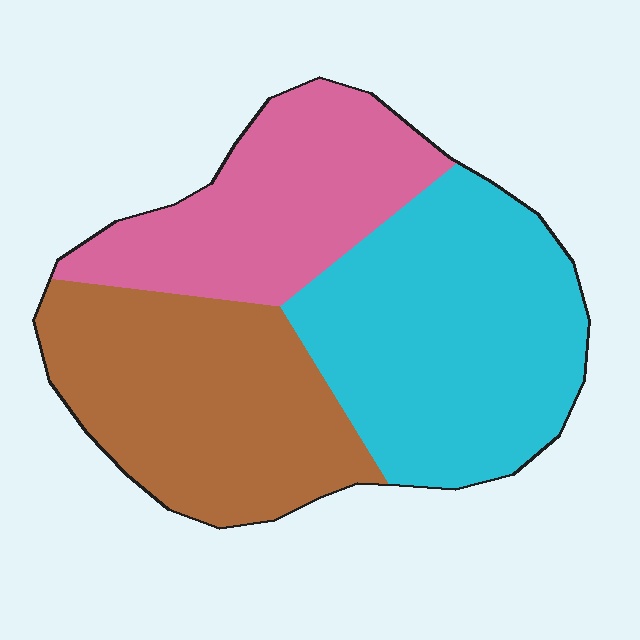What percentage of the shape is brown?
Brown covers 33% of the shape.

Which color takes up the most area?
Cyan, at roughly 40%.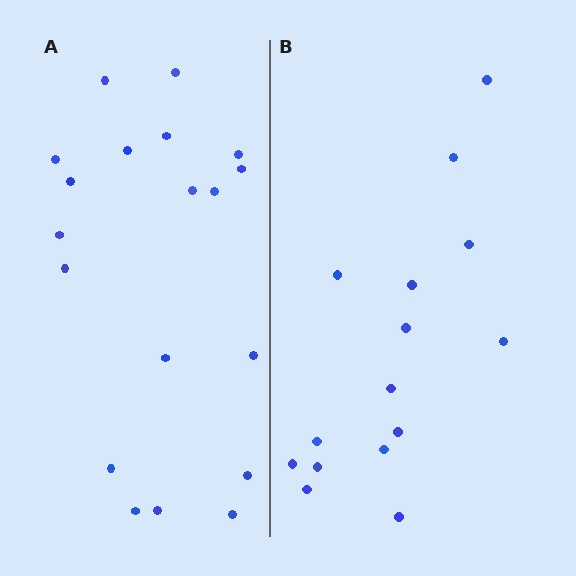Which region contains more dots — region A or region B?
Region A (the left region) has more dots.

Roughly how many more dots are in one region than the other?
Region A has about 4 more dots than region B.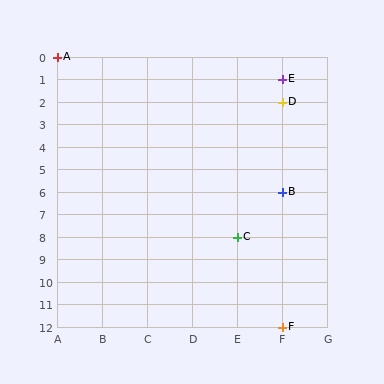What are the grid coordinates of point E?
Point E is at grid coordinates (F, 1).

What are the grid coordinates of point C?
Point C is at grid coordinates (E, 8).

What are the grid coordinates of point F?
Point F is at grid coordinates (F, 12).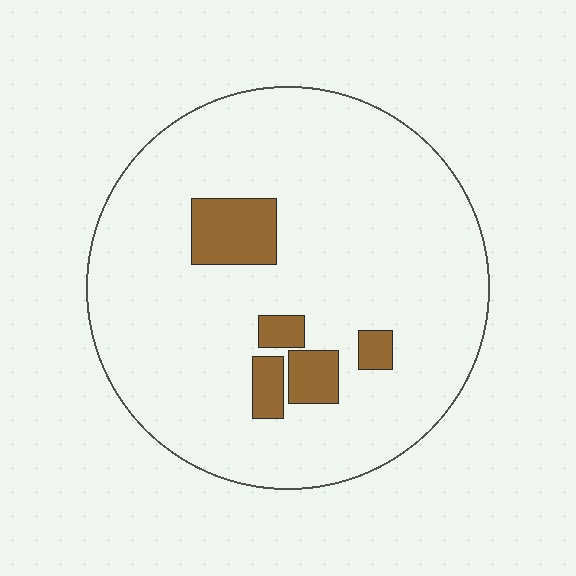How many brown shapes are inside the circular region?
5.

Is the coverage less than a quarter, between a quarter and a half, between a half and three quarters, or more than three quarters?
Less than a quarter.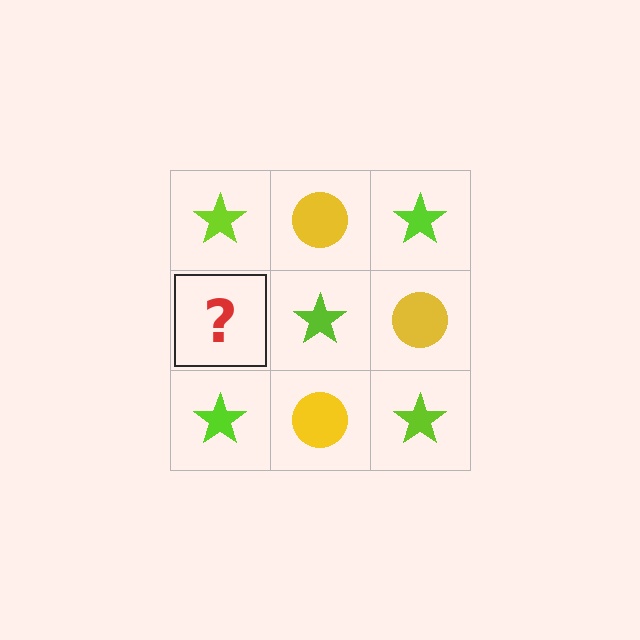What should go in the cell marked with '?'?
The missing cell should contain a yellow circle.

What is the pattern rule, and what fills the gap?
The rule is that it alternates lime star and yellow circle in a checkerboard pattern. The gap should be filled with a yellow circle.